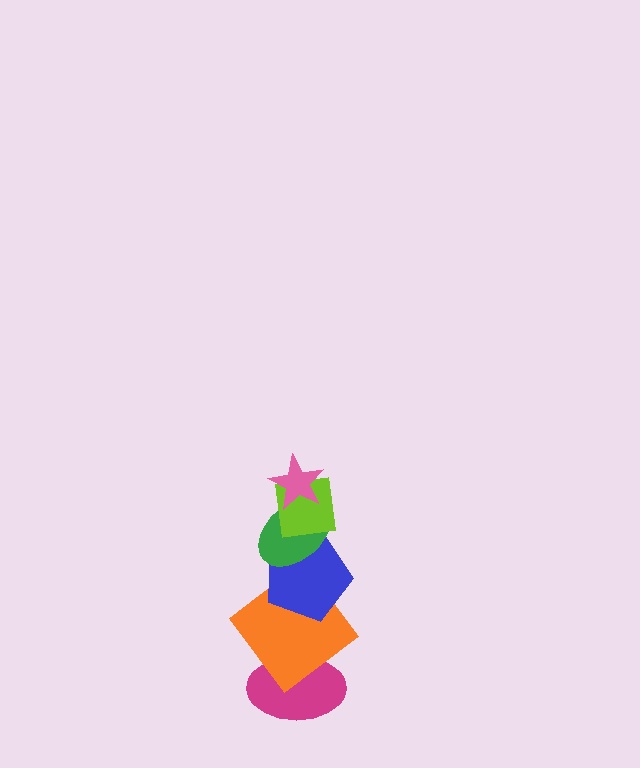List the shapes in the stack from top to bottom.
From top to bottom: the pink star, the lime square, the green ellipse, the blue pentagon, the orange diamond, the magenta ellipse.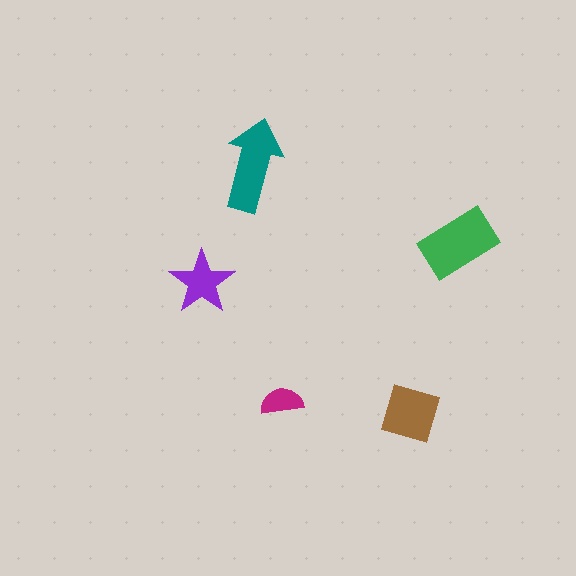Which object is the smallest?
The magenta semicircle.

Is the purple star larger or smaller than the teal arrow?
Smaller.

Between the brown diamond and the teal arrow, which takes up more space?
The teal arrow.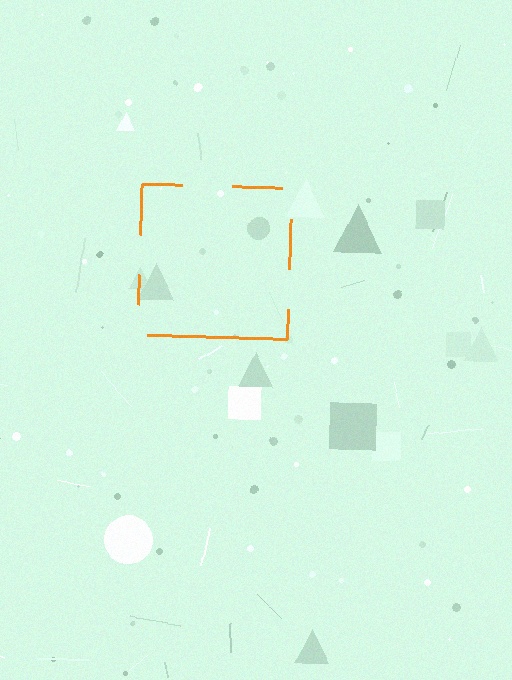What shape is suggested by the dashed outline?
The dashed outline suggests a square.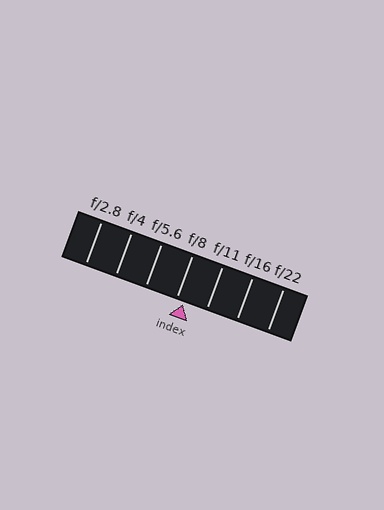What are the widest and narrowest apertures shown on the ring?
The widest aperture shown is f/2.8 and the narrowest is f/22.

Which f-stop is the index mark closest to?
The index mark is closest to f/8.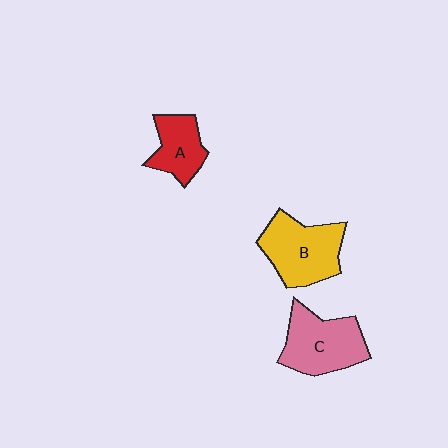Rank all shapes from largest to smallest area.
From largest to smallest: B (yellow), C (pink), A (red).